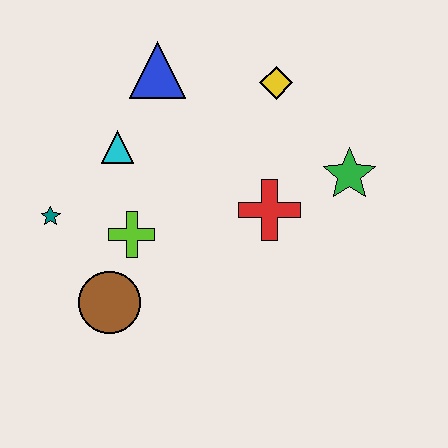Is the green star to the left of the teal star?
No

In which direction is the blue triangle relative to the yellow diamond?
The blue triangle is to the left of the yellow diamond.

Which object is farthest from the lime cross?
The green star is farthest from the lime cross.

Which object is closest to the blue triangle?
The cyan triangle is closest to the blue triangle.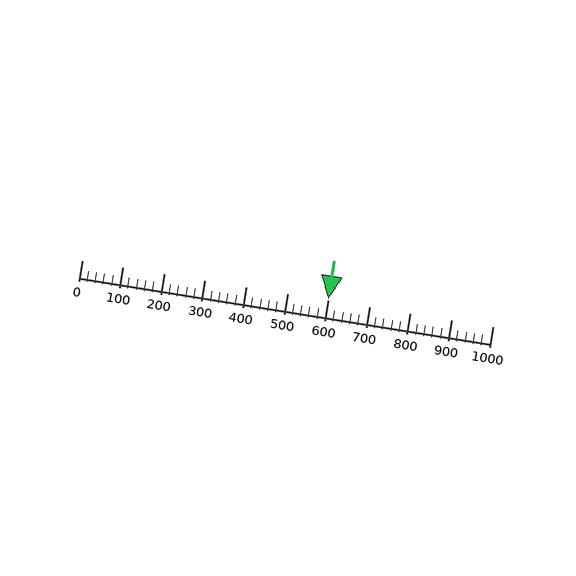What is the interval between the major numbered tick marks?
The major tick marks are spaced 100 units apart.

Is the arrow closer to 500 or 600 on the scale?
The arrow is closer to 600.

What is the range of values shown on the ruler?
The ruler shows values from 0 to 1000.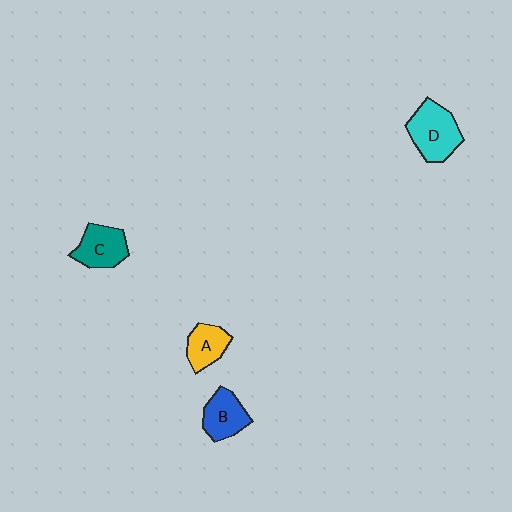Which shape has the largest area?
Shape D (cyan).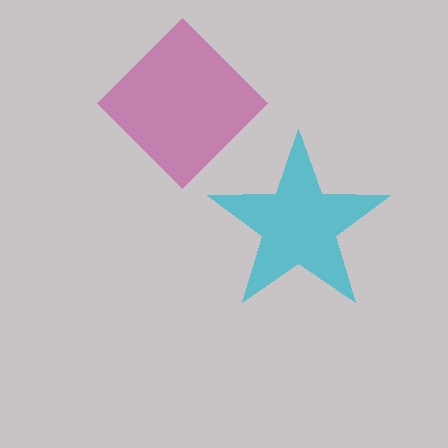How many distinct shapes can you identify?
There are 2 distinct shapes: a magenta diamond, a cyan star.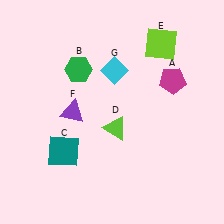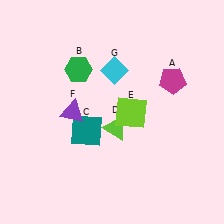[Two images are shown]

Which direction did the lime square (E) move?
The lime square (E) moved down.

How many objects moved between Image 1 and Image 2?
2 objects moved between the two images.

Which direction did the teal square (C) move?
The teal square (C) moved right.